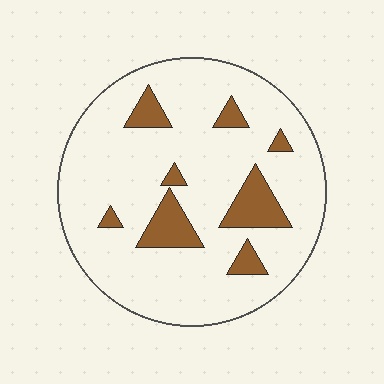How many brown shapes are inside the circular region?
8.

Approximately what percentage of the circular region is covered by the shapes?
Approximately 15%.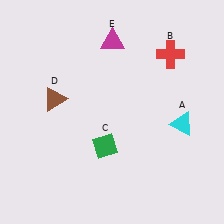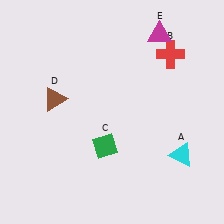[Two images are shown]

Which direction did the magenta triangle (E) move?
The magenta triangle (E) moved right.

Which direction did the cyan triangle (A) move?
The cyan triangle (A) moved down.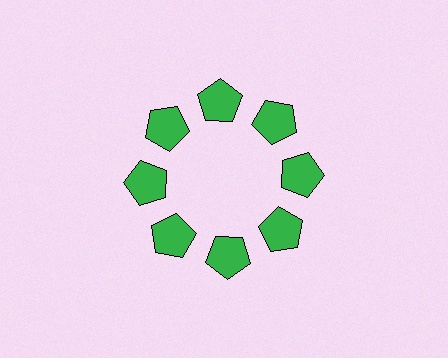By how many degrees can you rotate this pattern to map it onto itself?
The pattern maps onto itself every 45 degrees of rotation.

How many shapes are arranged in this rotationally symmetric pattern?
There are 8 shapes, arranged in 8 groups of 1.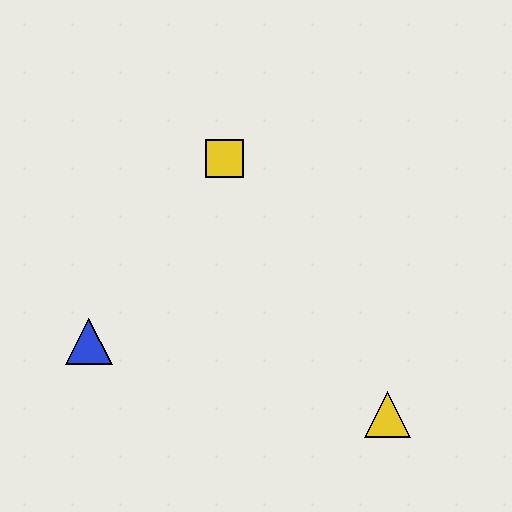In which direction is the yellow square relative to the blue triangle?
The yellow square is above the blue triangle.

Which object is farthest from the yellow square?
The yellow triangle is farthest from the yellow square.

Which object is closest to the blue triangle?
The yellow square is closest to the blue triangle.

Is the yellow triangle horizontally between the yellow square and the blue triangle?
No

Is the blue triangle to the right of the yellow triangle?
No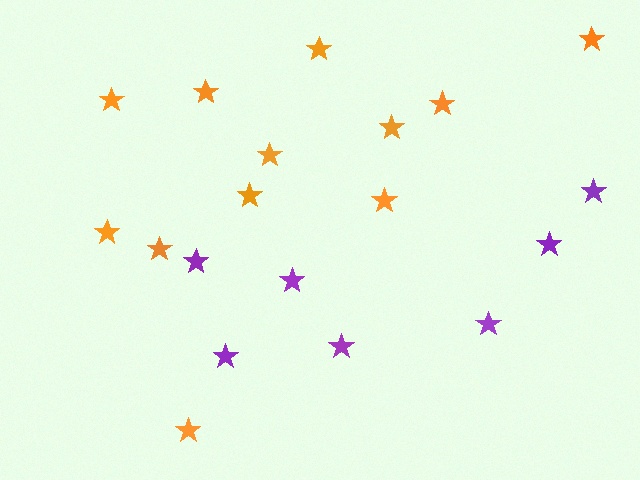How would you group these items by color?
There are 2 groups: one group of purple stars (7) and one group of orange stars (12).